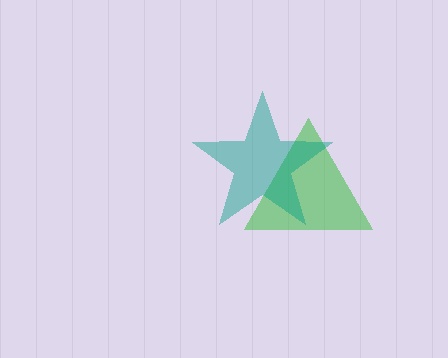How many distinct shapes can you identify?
There are 2 distinct shapes: a green triangle, a teal star.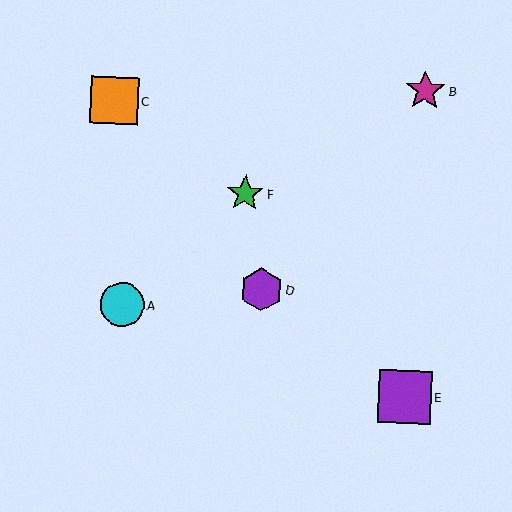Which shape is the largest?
The purple square (labeled E) is the largest.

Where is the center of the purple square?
The center of the purple square is at (405, 397).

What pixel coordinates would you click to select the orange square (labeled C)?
Click at (114, 101) to select the orange square C.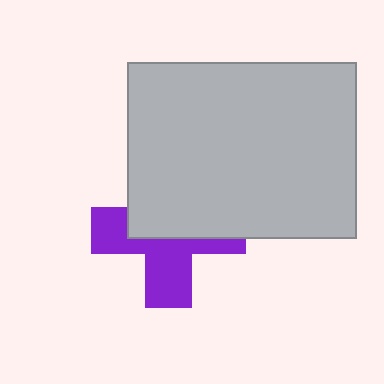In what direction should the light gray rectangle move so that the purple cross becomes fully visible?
The light gray rectangle should move up. That is the shortest direction to clear the overlap and leave the purple cross fully visible.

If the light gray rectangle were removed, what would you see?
You would see the complete purple cross.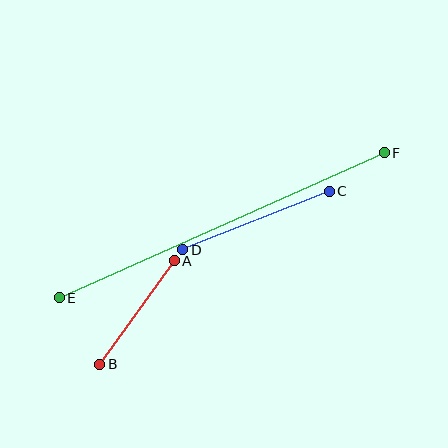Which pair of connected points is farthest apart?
Points E and F are farthest apart.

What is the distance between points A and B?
The distance is approximately 128 pixels.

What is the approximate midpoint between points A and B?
The midpoint is at approximately (137, 312) pixels.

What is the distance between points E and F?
The distance is approximately 356 pixels.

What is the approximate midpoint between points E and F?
The midpoint is at approximately (222, 225) pixels.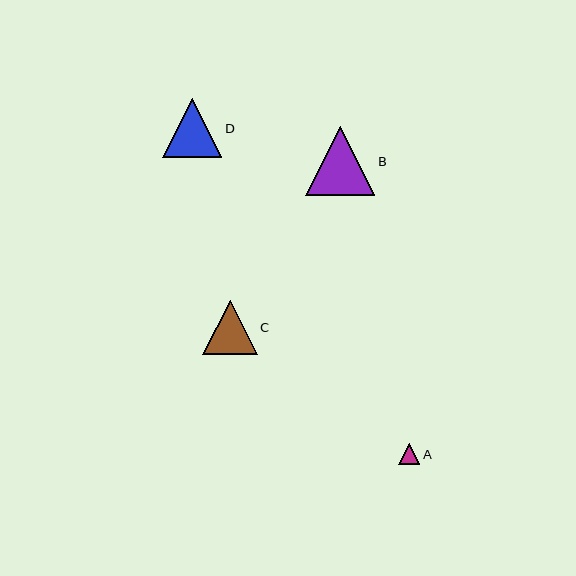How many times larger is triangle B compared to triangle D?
Triangle B is approximately 1.2 times the size of triangle D.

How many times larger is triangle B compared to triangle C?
Triangle B is approximately 1.3 times the size of triangle C.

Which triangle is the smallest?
Triangle A is the smallest with a size of approximately 21 pixels.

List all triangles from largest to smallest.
From largest to smallest: B, D, C, A.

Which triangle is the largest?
Triangle B is the largest with a size of approximately 69 pixels.